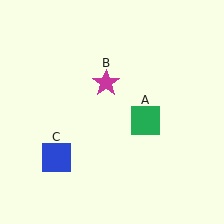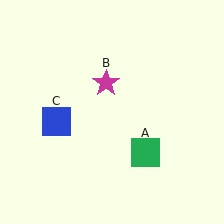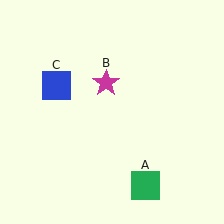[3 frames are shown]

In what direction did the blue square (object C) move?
The blue square (object C) moved up.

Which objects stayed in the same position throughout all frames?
Magenta star (object B) remained stationary.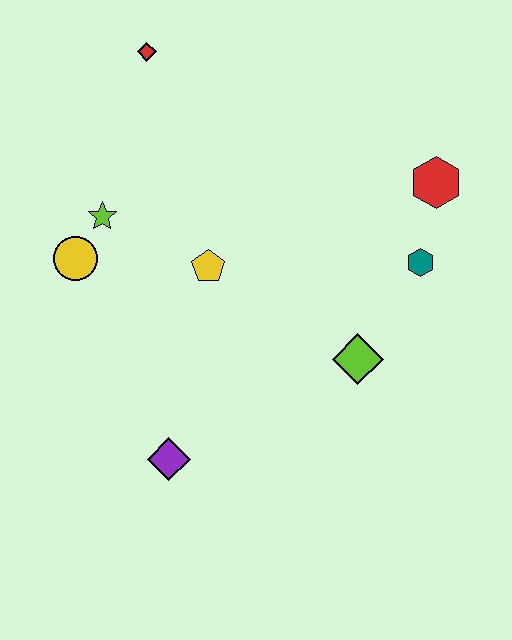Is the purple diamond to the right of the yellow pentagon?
No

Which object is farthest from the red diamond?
The purple diamond is farthest from the red diamond.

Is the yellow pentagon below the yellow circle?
Yes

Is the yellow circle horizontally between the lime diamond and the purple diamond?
No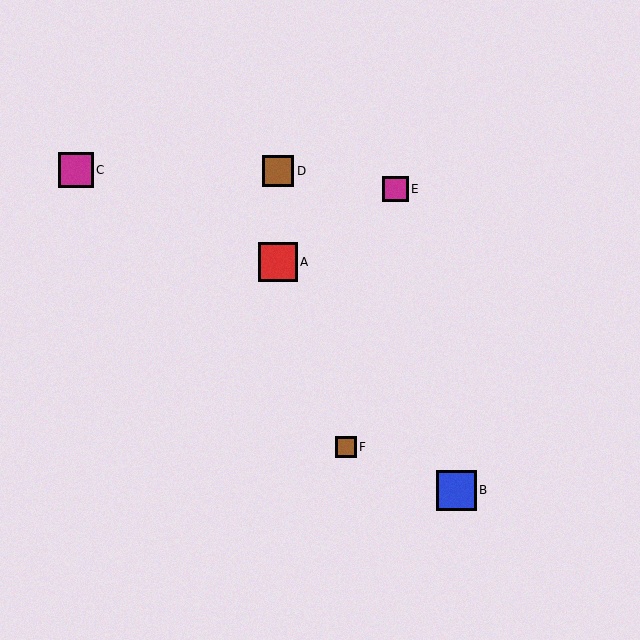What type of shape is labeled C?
Shape C is a magenta square.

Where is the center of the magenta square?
The center of the magenta square is at (396, 189).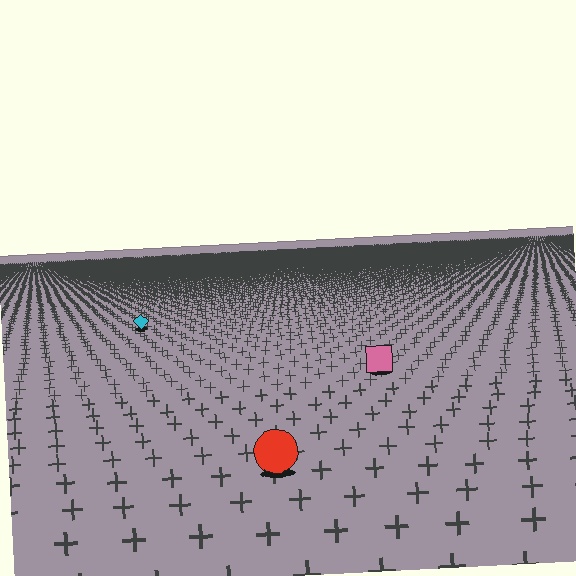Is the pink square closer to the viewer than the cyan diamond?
Yes. The pink square is closer — you can tell from the texture gradient: the ground texture is coarser near it.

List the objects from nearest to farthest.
From nearest to farthest: the red circle, the pink square, the cyan diamond.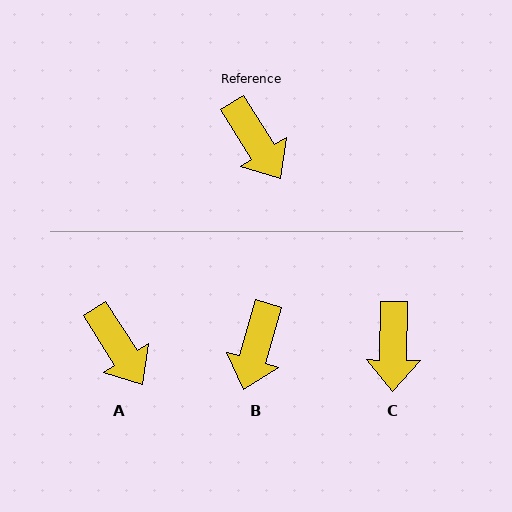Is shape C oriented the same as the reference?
No, it is off by about 33 degrees.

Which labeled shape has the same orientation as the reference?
A.